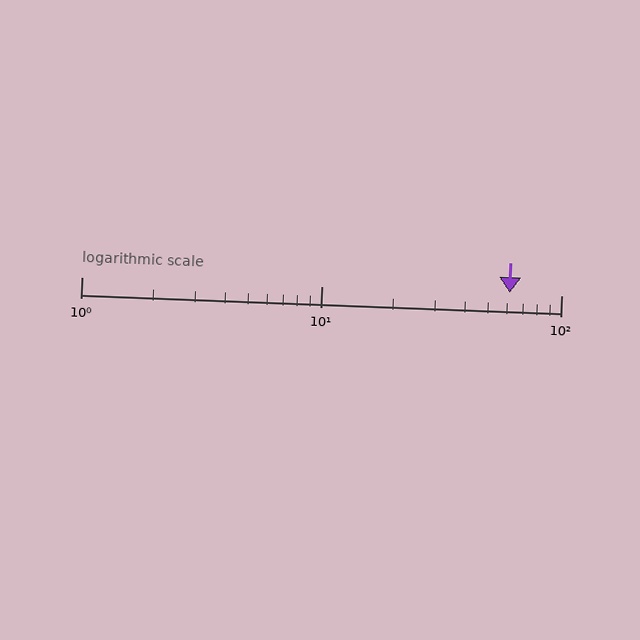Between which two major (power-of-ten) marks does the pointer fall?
The pointer is between 10 and 100.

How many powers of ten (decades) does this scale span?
The scale spans 2 decades, from 1 to 100.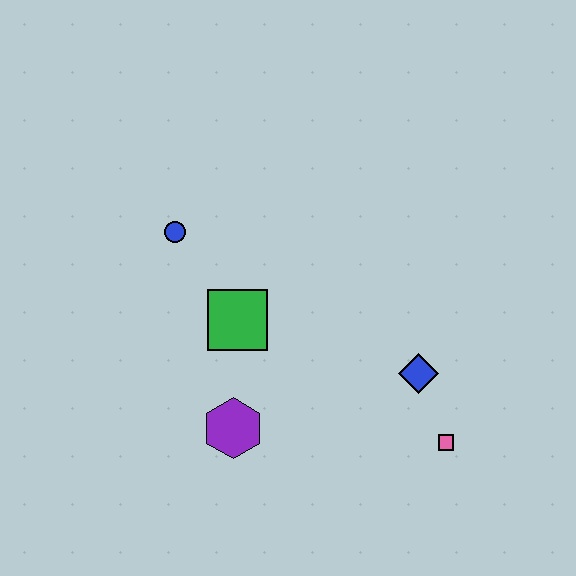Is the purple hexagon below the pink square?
No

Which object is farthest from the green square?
The pink square is farthest from the green square.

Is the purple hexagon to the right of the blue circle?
Yes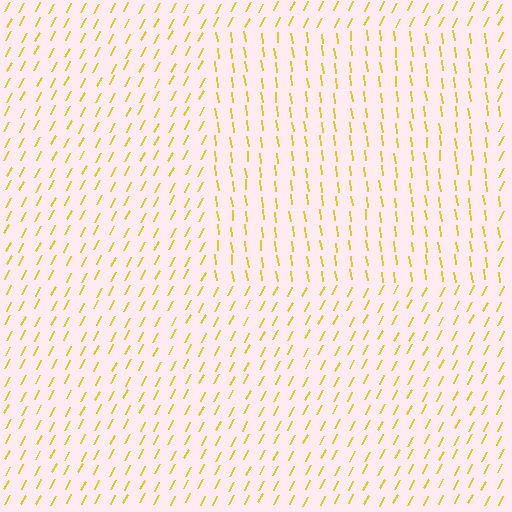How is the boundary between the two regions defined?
The boundary is defined purely by a change in line orientation (approximately 34 degrees difference). All lines are the same color and thickness.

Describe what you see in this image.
The image is filled with small yellow line segments. A rectangle region in the image has lines oriented differently from the surrounding lines, creating a visible texture boundary.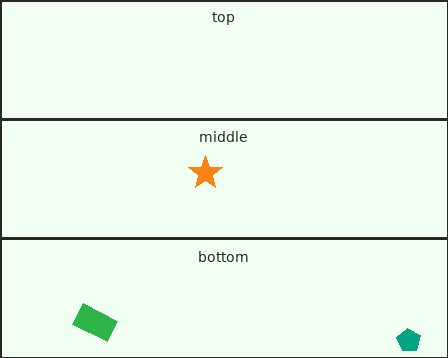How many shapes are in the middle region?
1.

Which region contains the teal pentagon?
The bottom region.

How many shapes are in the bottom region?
2.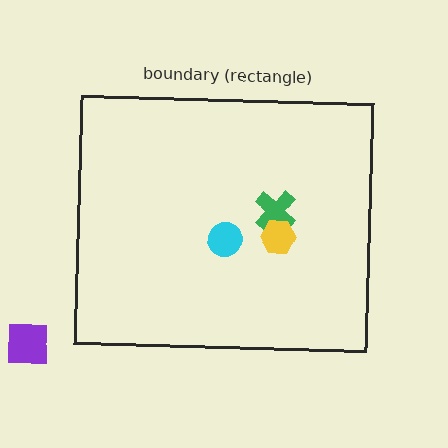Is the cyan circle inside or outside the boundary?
Inside.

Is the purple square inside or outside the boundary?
Outside.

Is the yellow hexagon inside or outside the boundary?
Inside.